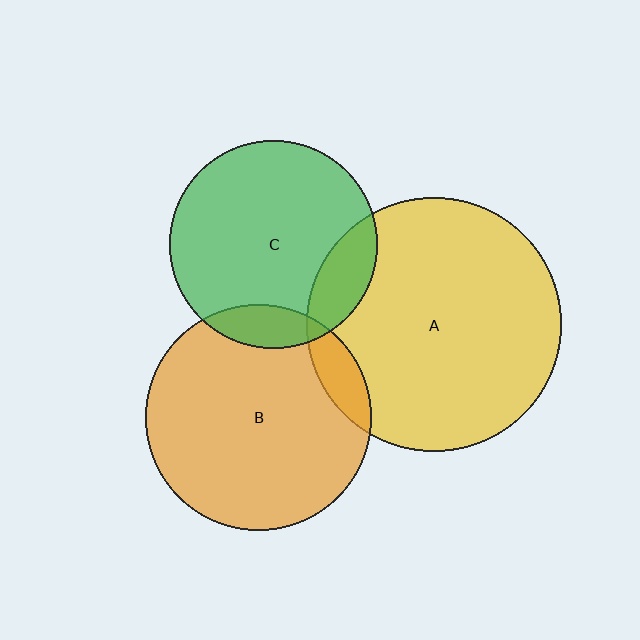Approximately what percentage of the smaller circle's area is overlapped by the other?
Approximately 10%.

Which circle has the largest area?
Circle A (yellow).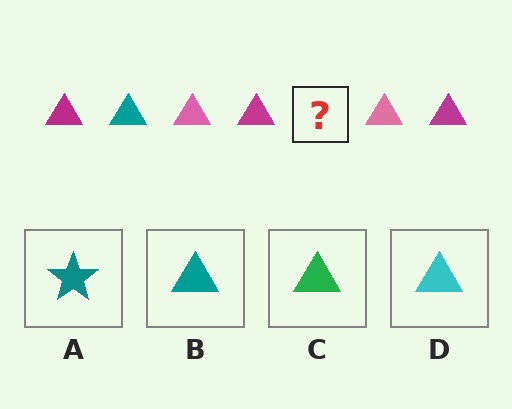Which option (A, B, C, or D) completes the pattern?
B.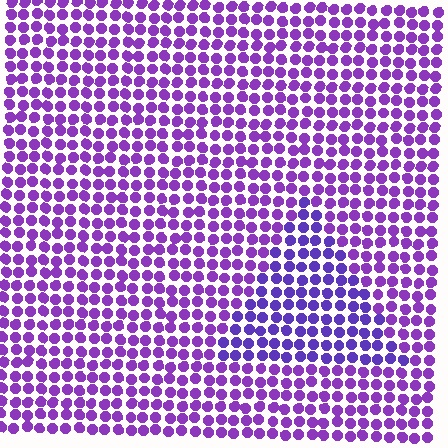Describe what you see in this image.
The image is filled with small purple elements in a uniform arrangement. A triangle-shaped region is visible where the elements are tinted to a slightly different hue, forming a subtle color boundary.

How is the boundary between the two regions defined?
The boundary is defined purely by a slight shift in hue (about 22 degrees). Spacing, size, and orientation are identical on both sides.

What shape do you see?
I see a triangle.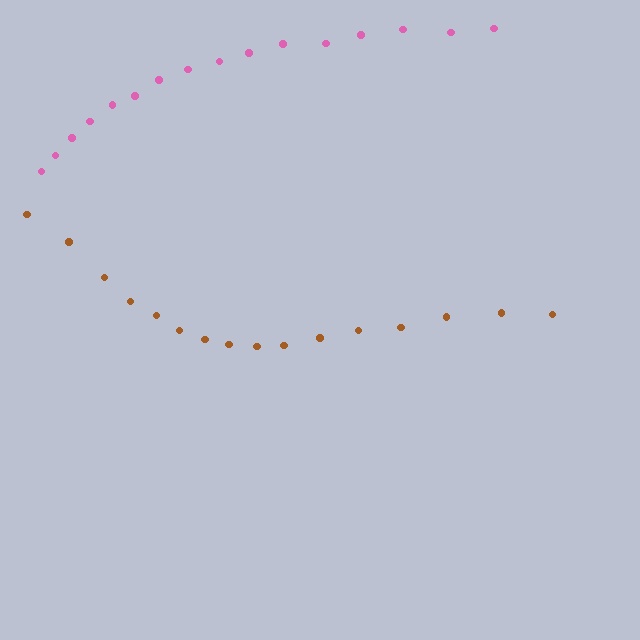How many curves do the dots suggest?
There are 2 distinct paths.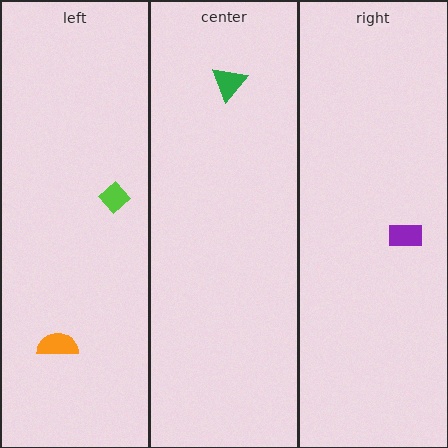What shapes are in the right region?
The purple rectangle.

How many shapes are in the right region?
1.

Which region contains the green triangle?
The center region.